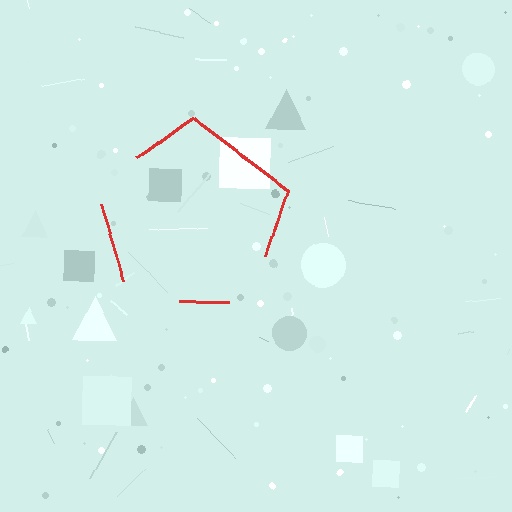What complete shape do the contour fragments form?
The contour fragments form a pentagon.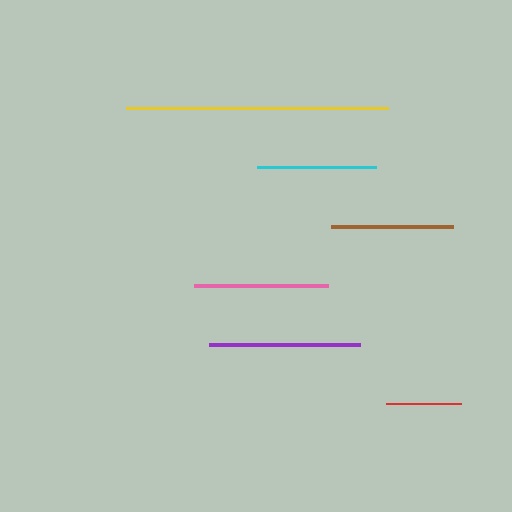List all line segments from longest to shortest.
From longest to shortest: yellow, purple, pink, brown, cyan, red.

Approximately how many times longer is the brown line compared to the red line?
The brown line is approximately 1.6 times the length of the red line.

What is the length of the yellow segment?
The yellow segment is approximately 262 pixels long.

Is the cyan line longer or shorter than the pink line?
The pink line is longer than the cyan line.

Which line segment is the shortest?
The red line is the shortest at approximately 75 pixels.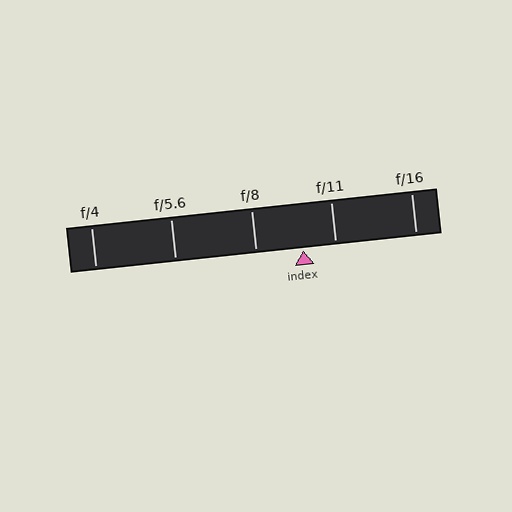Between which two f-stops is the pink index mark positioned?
The index mark is between f/8 and f/11.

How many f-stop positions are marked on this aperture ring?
There are 5 f-stop positions marked.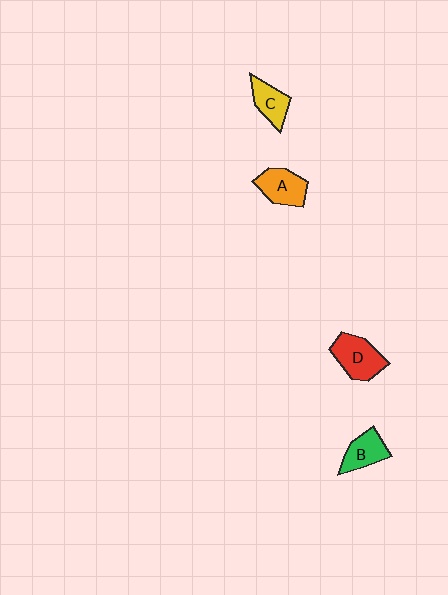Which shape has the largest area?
Shape D (red).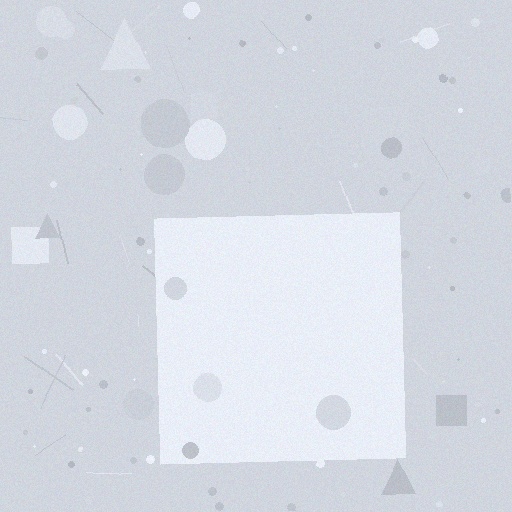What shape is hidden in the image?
A square is hidden in the image.